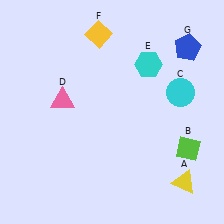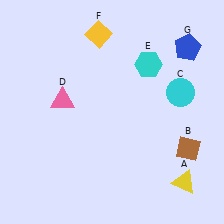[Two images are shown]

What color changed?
The diamond (B) changed from lime in Image 1 to brown in Image 2.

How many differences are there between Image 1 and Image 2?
There is 1 difference between the two images.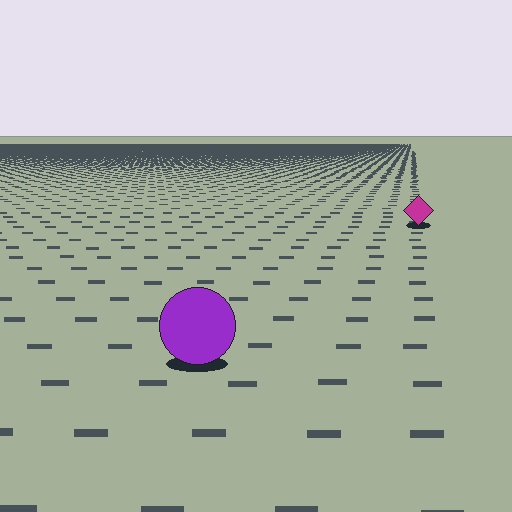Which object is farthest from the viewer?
The magenta diamond is farthest from the viewer. It appears smaller and the ground texture around it is denser.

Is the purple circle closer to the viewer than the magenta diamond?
Yes. The purple circle is closer — you can tell from the texture gradient: the ground texture is coarser near it.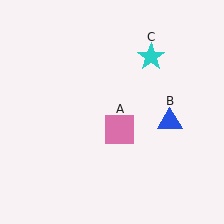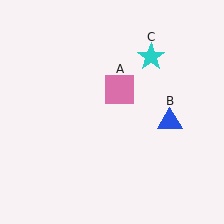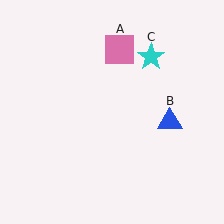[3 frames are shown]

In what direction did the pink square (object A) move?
The pink square (object A) moved up.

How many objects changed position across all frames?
1 object changed position: pink square (object A).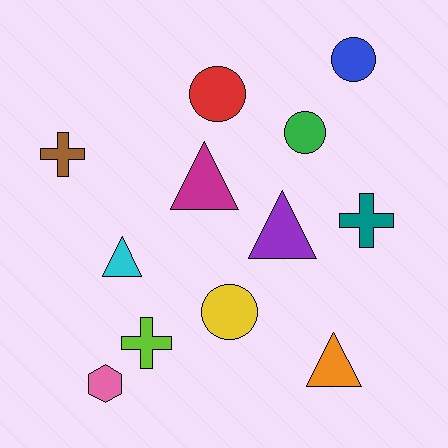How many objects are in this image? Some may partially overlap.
There are 12 objects.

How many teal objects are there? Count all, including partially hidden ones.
There is 1 teal object.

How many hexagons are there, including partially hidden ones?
There is 1 hexagon.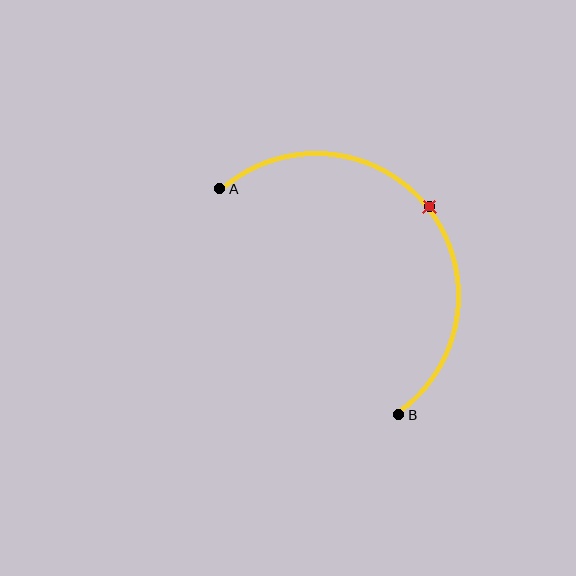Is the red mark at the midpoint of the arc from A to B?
Yes. The red mark lies on the arc at equal arc-length from both A and B — it is the arc midpoint.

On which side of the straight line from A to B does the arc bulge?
The arc bulges above and to the right of the straight line connecting A and B.